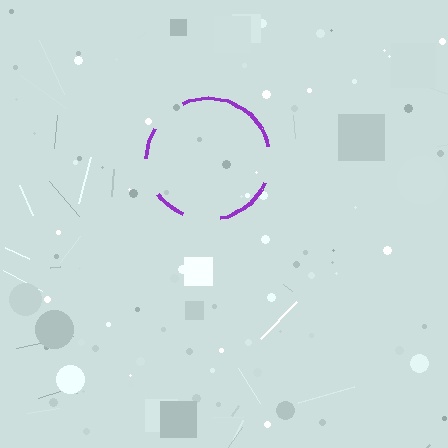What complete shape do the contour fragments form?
The contour fragments form a circle.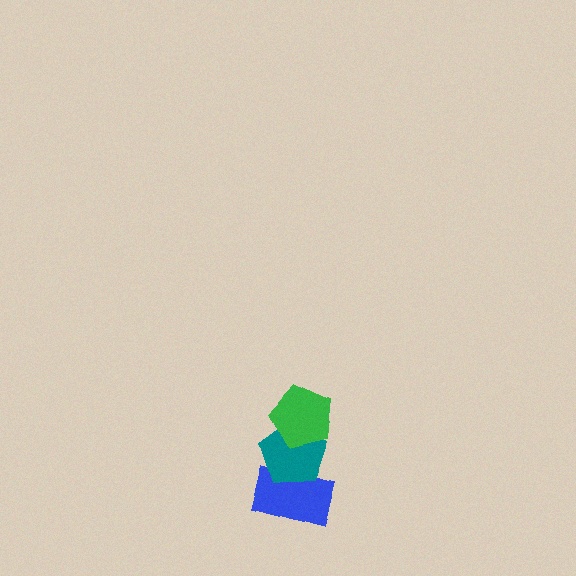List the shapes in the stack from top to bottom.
From top to bottom: the green pentagon, the teal pentagon, the blue rectangle.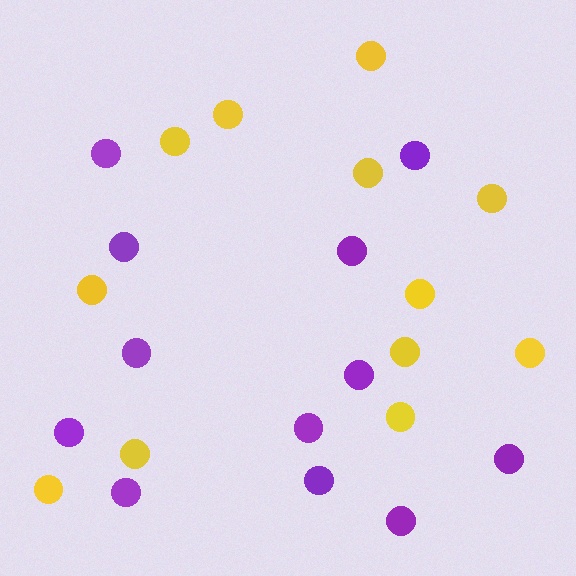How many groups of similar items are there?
There are 2 groups: one group of purple circles (12) and one group of yellow circles (12).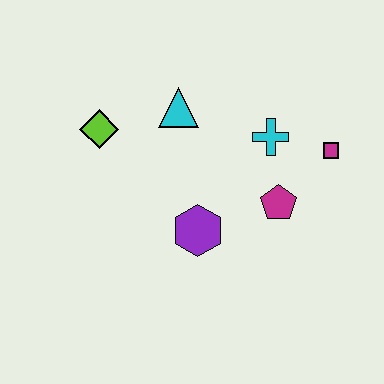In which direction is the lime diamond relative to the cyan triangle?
The lime diamond is to the left of the cyan triangle.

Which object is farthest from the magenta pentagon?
The lime diamond is farthest from the magenta pentagon.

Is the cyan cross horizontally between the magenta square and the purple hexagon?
Yes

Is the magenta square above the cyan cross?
No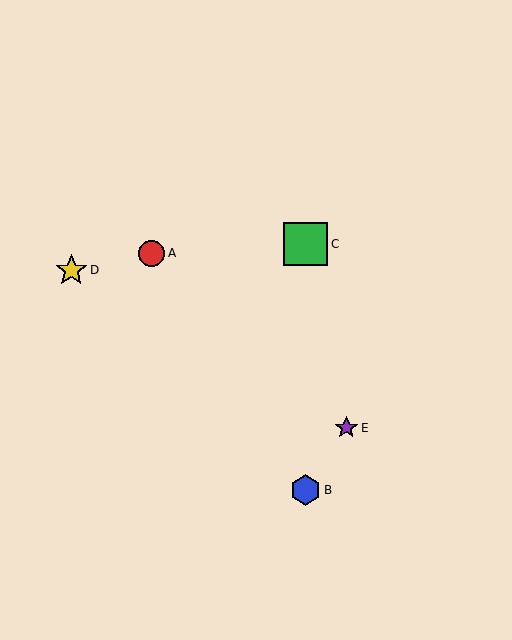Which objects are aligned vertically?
Objects B, C are aligned vertically.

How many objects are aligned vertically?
2 objects (B, C) are aligned vertically.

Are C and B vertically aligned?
Yes, both are at x≈306.